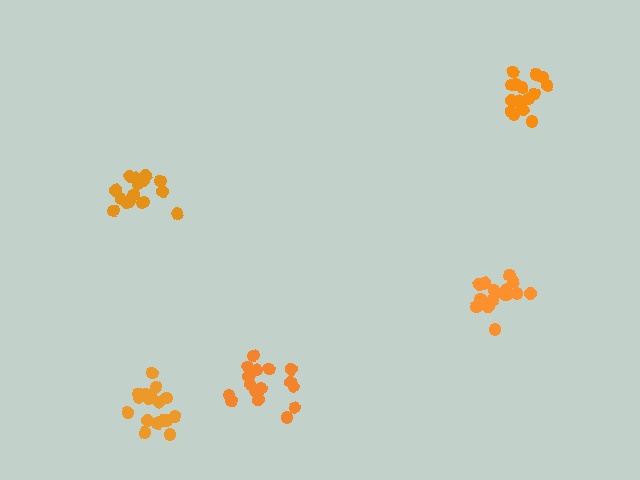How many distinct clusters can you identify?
There are 5 distinct clusters.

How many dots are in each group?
Group 1: 15 dots, Group 2: 20 dots, Group 3: 17 dots, Group 4: 17 dots, Group 5: 15 dots (84 total).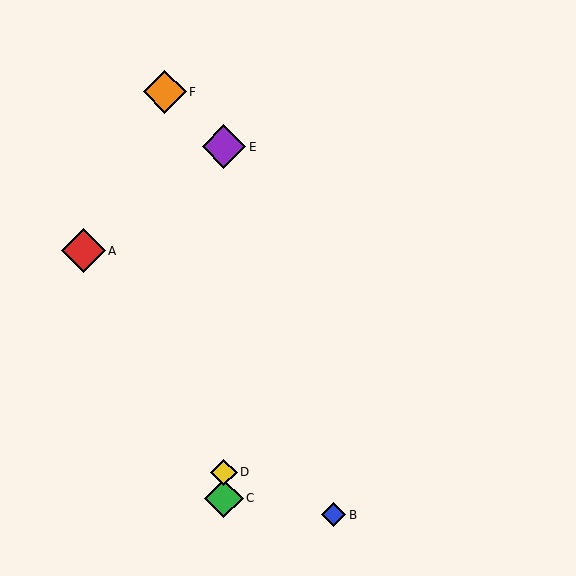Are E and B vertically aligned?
No, E is at x≈224 and B is at x≈334.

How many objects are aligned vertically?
3 objects (C, D, E) are aligned vertically.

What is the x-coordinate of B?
Object B is at x≈334.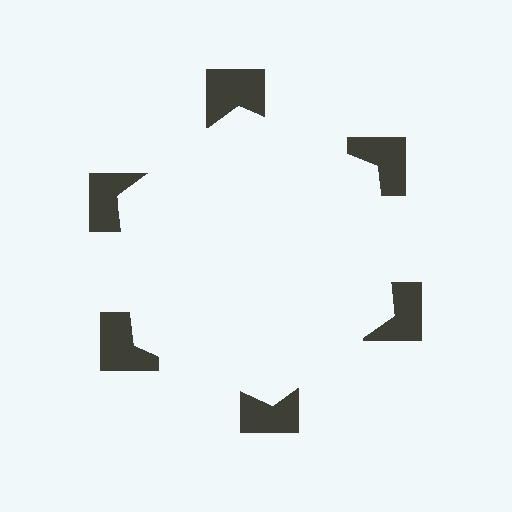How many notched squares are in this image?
There are 6 — one at each vertex of the illusory hexagon.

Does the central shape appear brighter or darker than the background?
It typically appears slightly brighter than the background, even though no actual brightness change is drawn.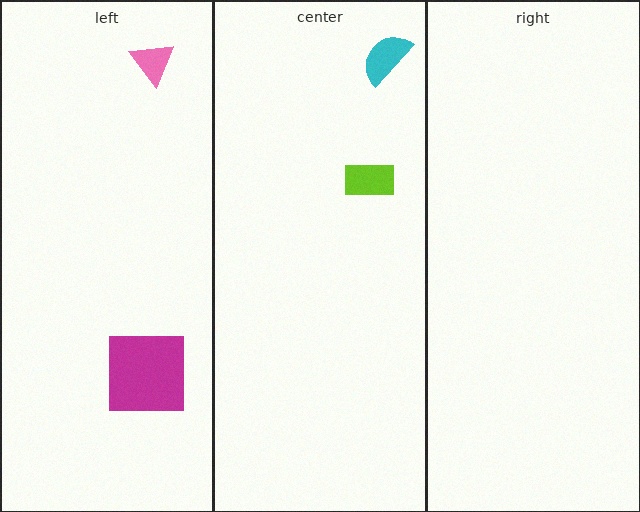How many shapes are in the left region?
2.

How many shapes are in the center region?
2.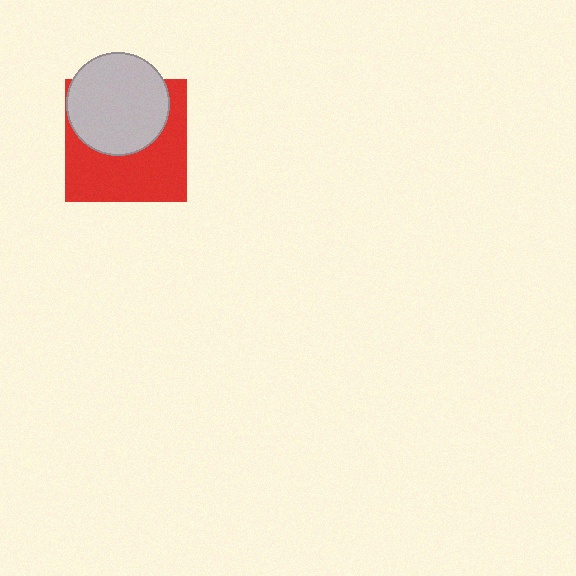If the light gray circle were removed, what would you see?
You would see the complete red square.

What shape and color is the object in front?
The object in front is a light gray circle.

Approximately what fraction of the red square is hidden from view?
Roughly 45% of the red square is hidden behind the light gray circle.